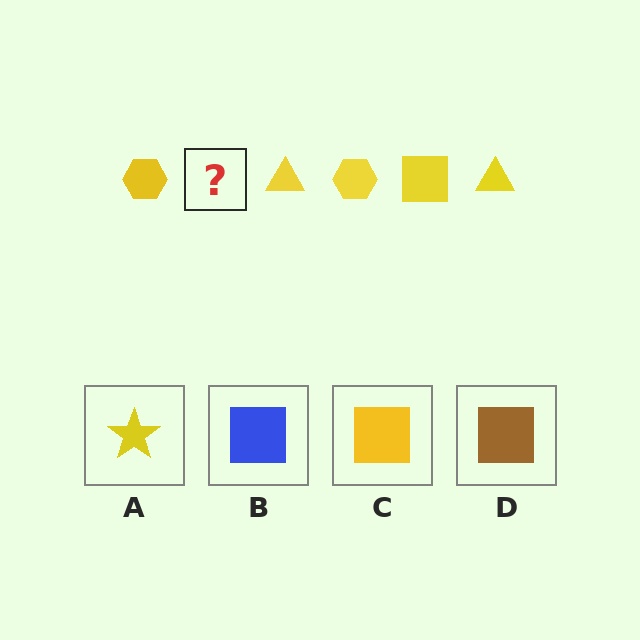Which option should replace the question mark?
Option C.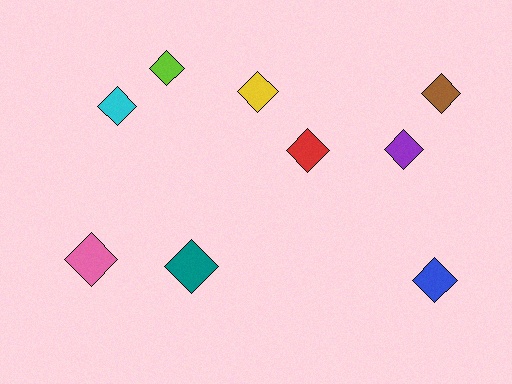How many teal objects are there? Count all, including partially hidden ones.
There is 1 teal object.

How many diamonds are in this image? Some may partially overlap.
There are 9 diamonds.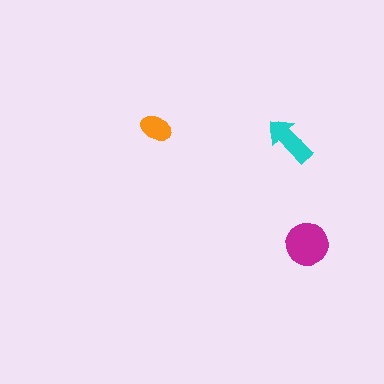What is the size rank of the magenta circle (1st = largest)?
1st.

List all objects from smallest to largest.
The orange ellipse, the cyan arrow, the magenta circle.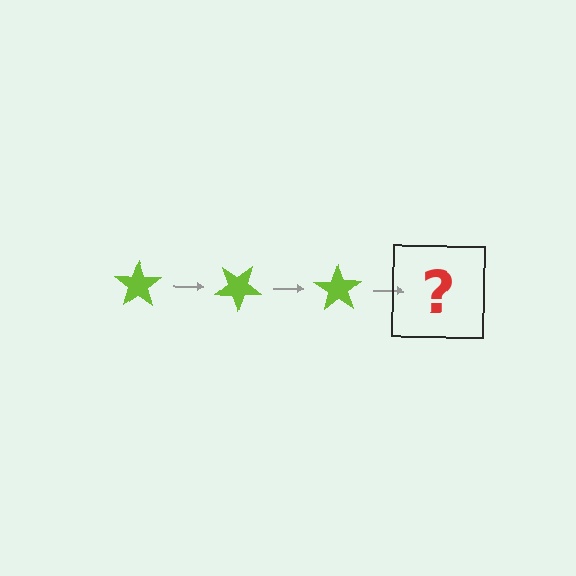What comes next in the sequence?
The next element should be a lime star rotated 105 degrees.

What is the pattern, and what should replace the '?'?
The pattern is that the star rotates 35 degrees each step. The '?' should be a lime star rotated 105 degrees.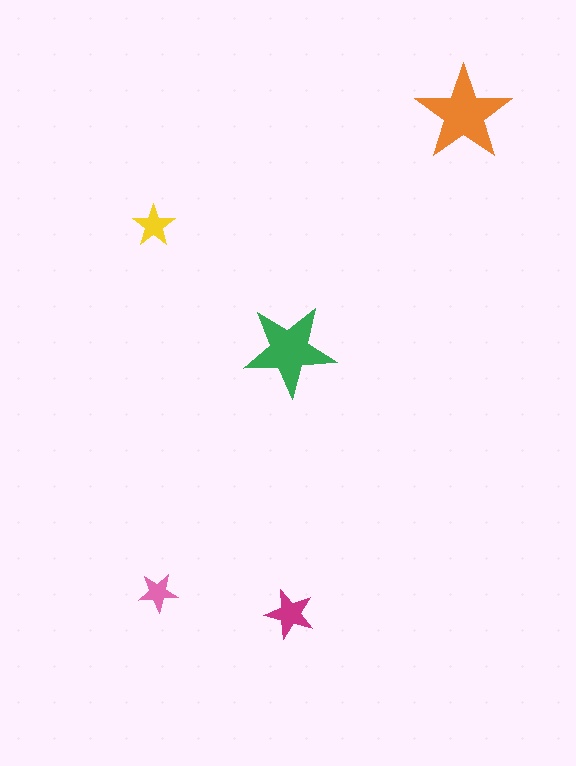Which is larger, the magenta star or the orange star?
The orange one.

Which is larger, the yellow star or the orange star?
The orange one.